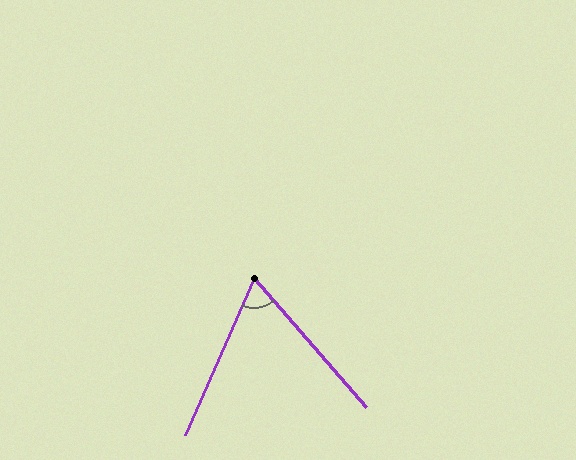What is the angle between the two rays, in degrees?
Approximately 64 degrees.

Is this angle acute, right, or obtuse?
It is acute.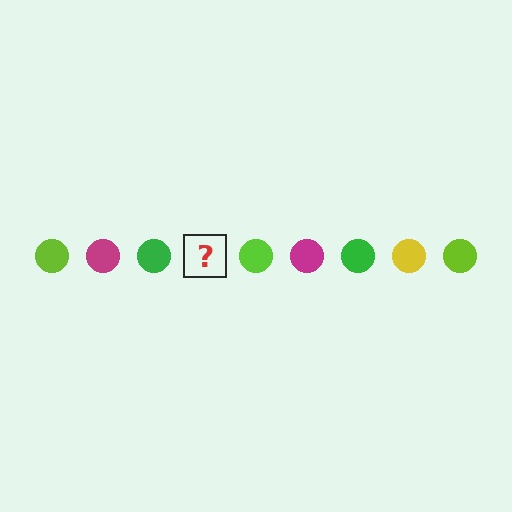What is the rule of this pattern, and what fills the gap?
The rule is that the pattern cycles through lime, magenta, green, yellow circles. The gap should be filled with a yellow circle.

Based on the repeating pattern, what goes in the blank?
The blank should be a yellow circle.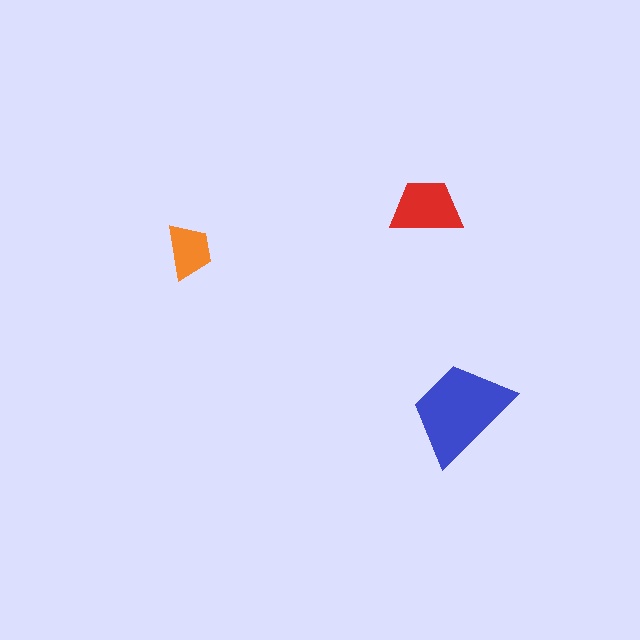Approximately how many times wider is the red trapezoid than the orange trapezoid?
About 1.5 times wider.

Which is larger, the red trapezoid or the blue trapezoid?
The blue one.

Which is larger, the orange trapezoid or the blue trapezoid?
The blue one.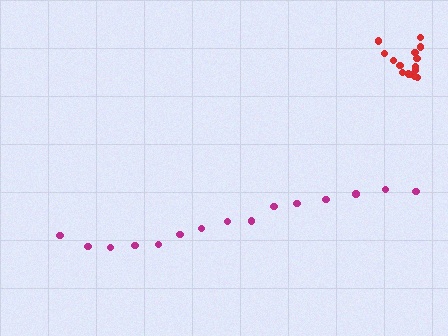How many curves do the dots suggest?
There are 2 distinct paths.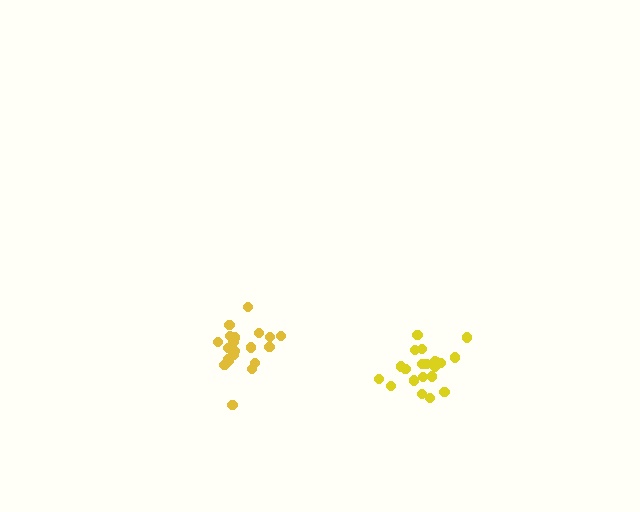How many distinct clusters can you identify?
There are 2 distinct clusters.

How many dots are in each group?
Group 1: 21 dots, Group 2: 21 dots (42 total).